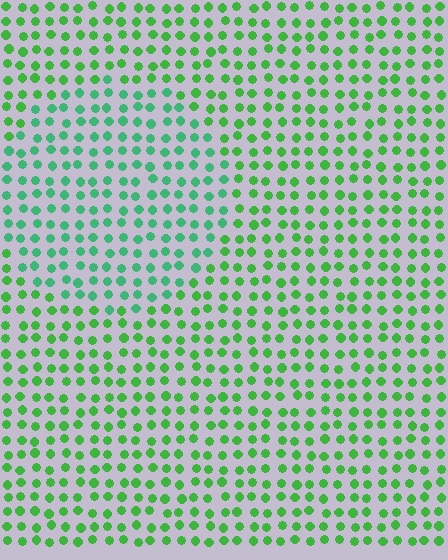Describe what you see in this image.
The image is filled with small green elements in a uniform arrangement. A circle-shaped region is visible where the elements are tinted to a slightly different hue, forming a subtle color boundary.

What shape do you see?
I see a circle.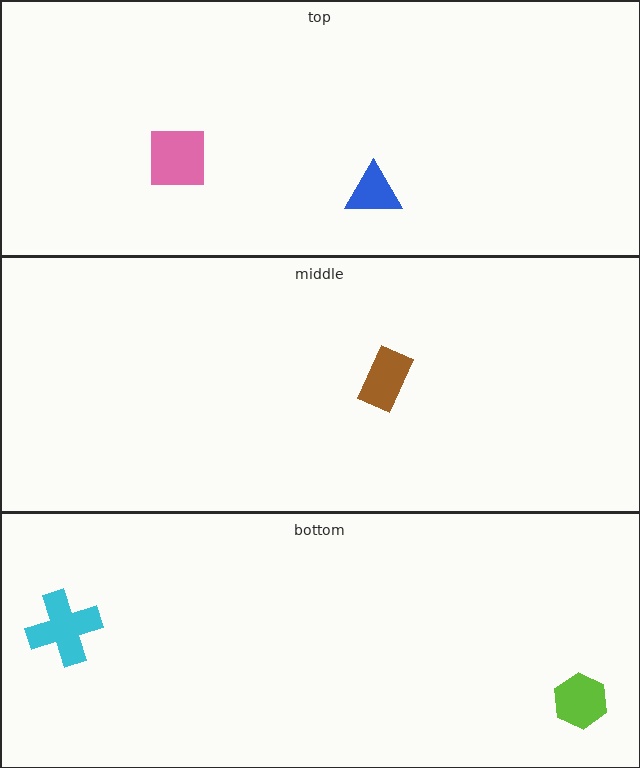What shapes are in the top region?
The pink square, the blue triangle.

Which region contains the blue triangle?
The top region.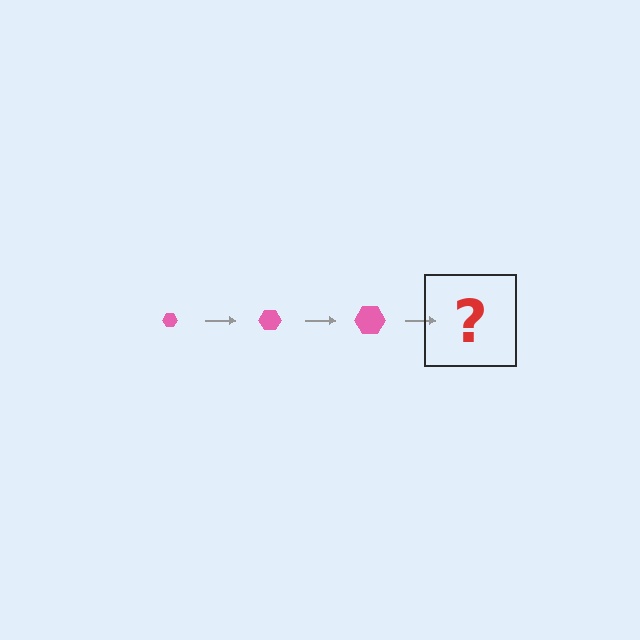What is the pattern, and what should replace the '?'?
The pattern is that the hexagon gets progressively larger each step. The '?' should be a pink hexagon, larger than the previous one.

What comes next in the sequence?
The next element should be a pink hexagon, larger than the previous one.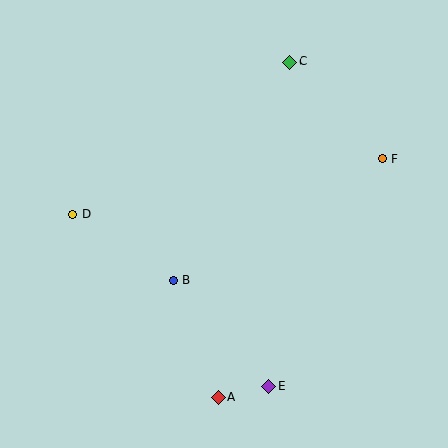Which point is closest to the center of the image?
Point B at (173, 280) is closest to the center.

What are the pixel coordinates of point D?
Point D is at (72, 214).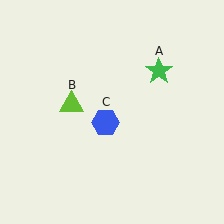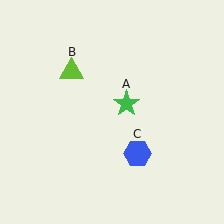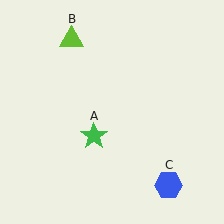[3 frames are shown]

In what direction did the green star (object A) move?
The green star (object A) moved down and to the left.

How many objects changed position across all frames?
3 objects changed position: green star (object A), lime triangle (object B), blue hexagon (object C).